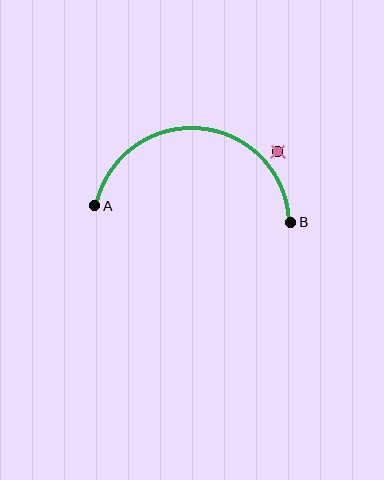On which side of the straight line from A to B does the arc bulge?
The arc bulges above the straight line connecting A and B.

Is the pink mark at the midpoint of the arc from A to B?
No — the pink mark does not lie on the arc at all. It sits slightly outside the curve.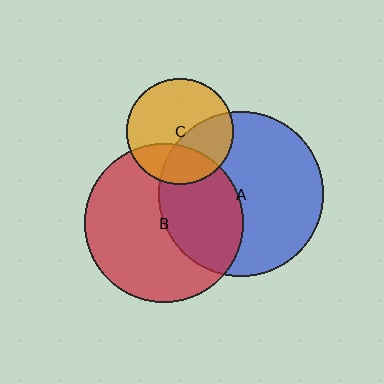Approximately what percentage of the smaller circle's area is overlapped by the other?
Approximately 30%.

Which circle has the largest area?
Circle A (blue).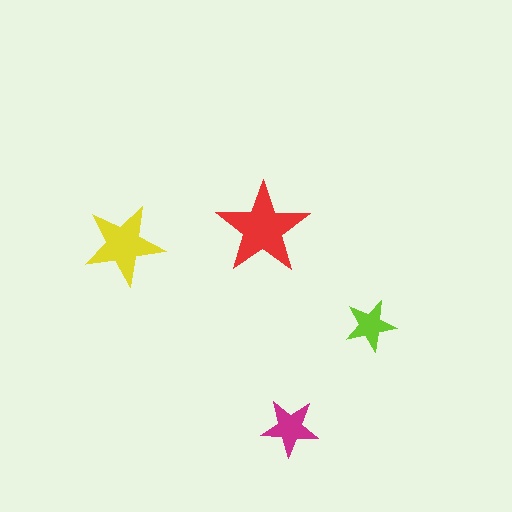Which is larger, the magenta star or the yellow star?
The yellow one.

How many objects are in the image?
There are 4 objects in the image.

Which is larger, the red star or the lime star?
The red one.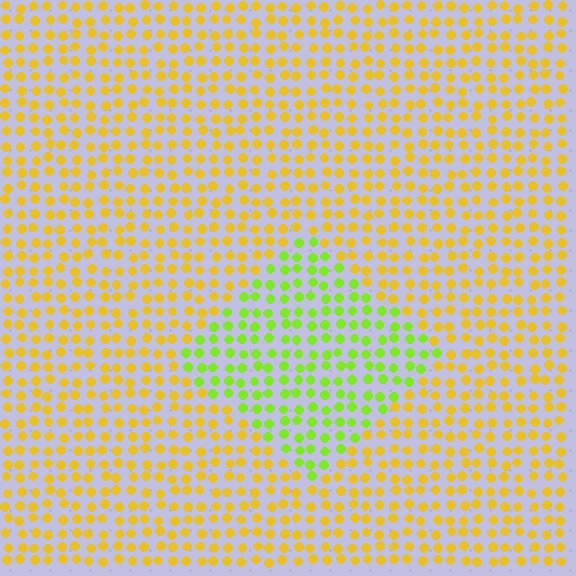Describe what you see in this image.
The image is filled with small yellow elements in a uniform arrangement. A diamond-shaped region is visible where the elements are tinted to a slightly different hue, forming a subtle color boundary.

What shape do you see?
I see a diamond.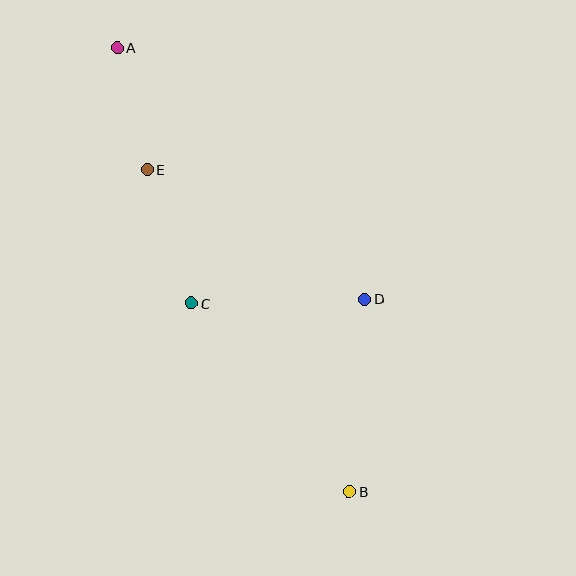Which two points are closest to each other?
Points A and E are closest to each other.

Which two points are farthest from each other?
Points A and B are farthest from each other.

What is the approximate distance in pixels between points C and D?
The distance between C and D is approximately 173 pixels.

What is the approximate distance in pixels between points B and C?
The distance between B and C is approximately 246 pixels.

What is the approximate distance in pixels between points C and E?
The distance between C and E is approximately 141 pixels.